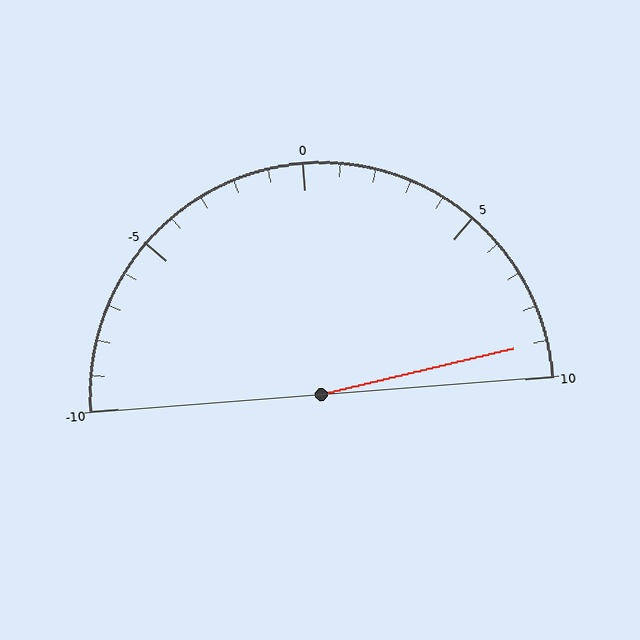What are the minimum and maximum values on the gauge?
The gauge ranges from -10 to 10.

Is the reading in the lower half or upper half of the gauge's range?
The reading is in the upper half of the range (-10 to 10).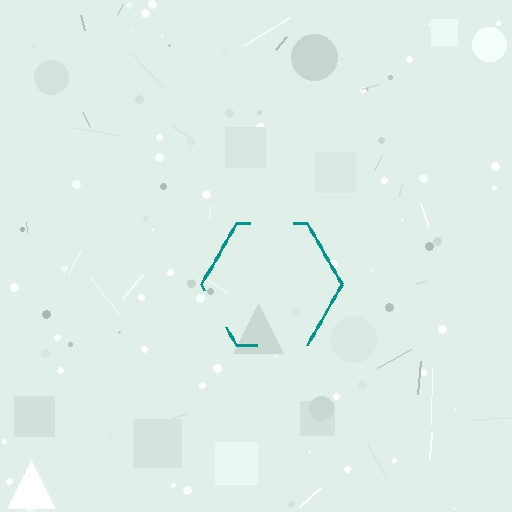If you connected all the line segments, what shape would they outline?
They would outline a hexagon.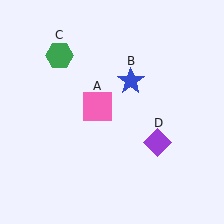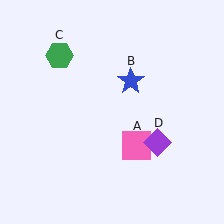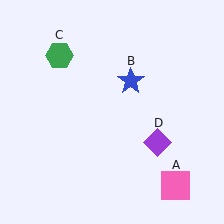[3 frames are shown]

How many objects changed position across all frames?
1 object changed position: pink square (object A).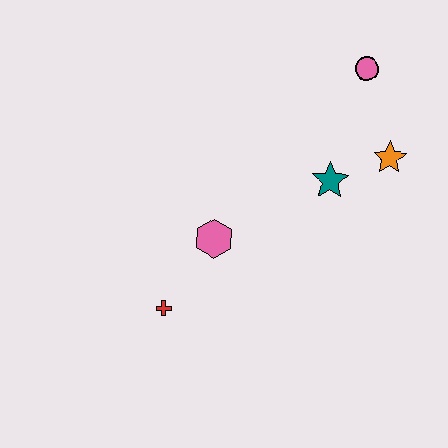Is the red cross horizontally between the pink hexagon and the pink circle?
No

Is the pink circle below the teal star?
No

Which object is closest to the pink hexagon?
The red cross is closest to the pink hexagon.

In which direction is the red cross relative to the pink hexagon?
The red cross is below the pink hexagon.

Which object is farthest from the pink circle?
The red cross is farthest from the pink circle.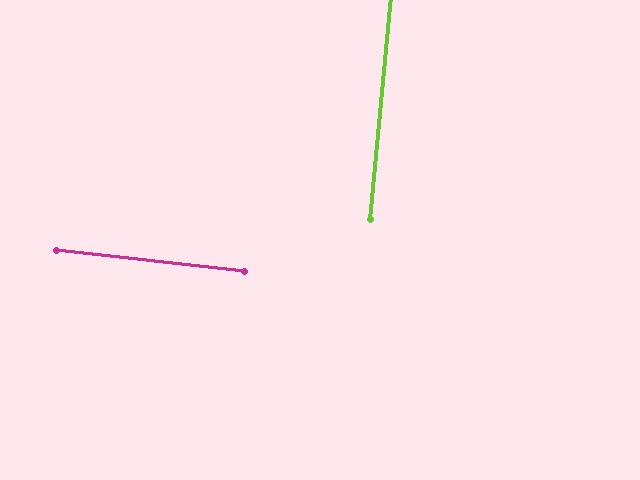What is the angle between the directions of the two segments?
Approximately 89 degrees.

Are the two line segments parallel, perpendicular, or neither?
Perpendicular — they meet at approximately 89°.